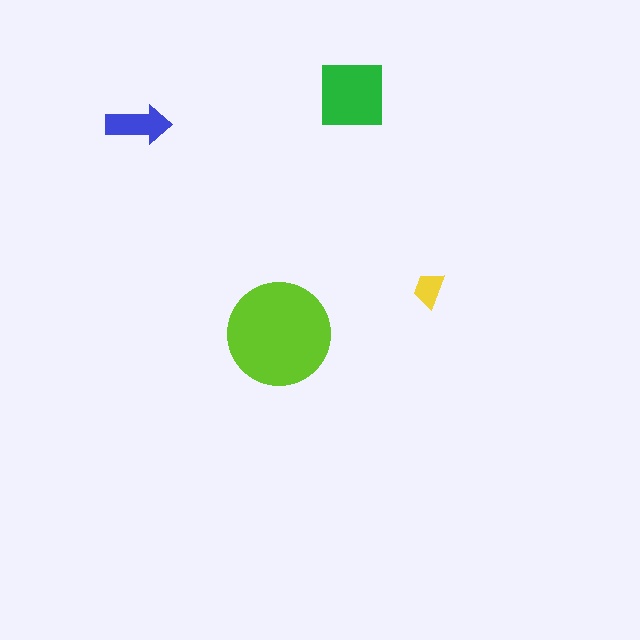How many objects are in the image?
There are 4 objects in the image.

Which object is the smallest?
The yellow trapezoid.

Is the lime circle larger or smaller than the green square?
Larger.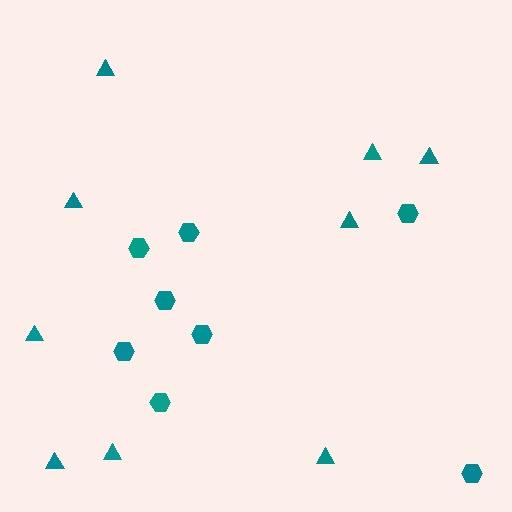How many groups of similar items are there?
There are 2 groups: one group of triangles (9) and one group of hexagons (8).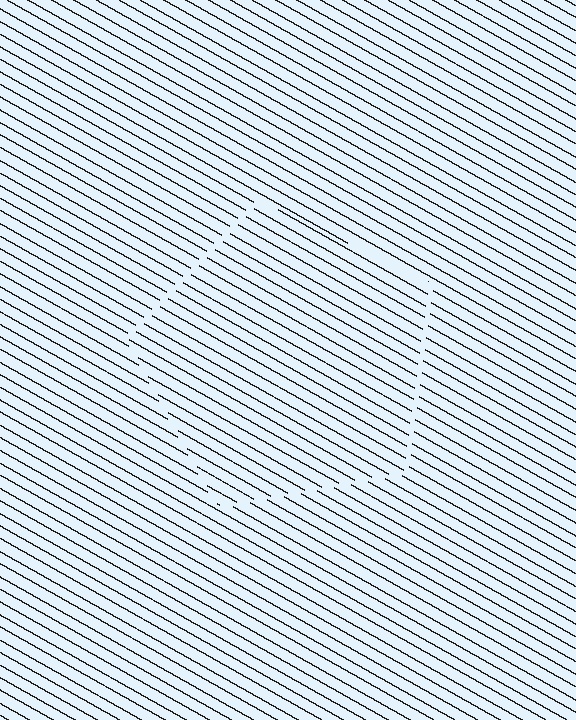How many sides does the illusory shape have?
5 sides — the line-ends trace a pentagon.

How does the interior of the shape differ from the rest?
The interior of the shape contains the same grating, shifted by half a period — the contour is defined by the phase discontinuity where line-ends from the inner and outer gratings abut.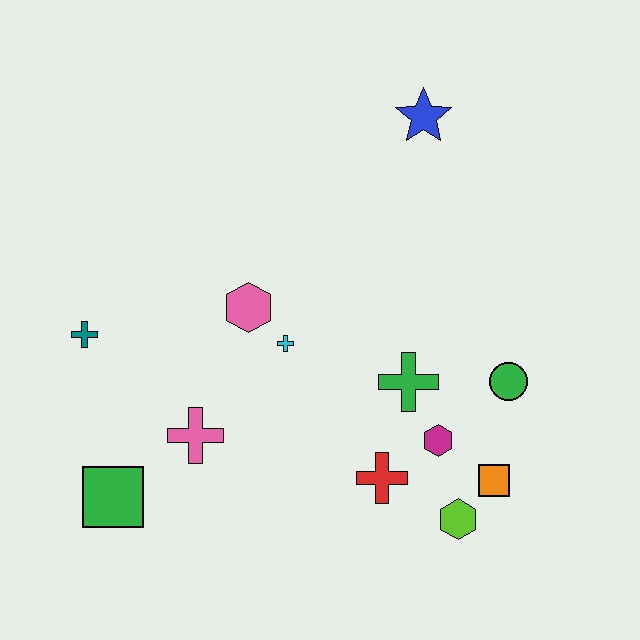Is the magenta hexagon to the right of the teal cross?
Yes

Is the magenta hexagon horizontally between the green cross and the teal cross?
No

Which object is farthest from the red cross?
The blue star is farthest from the red cross.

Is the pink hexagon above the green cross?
Yes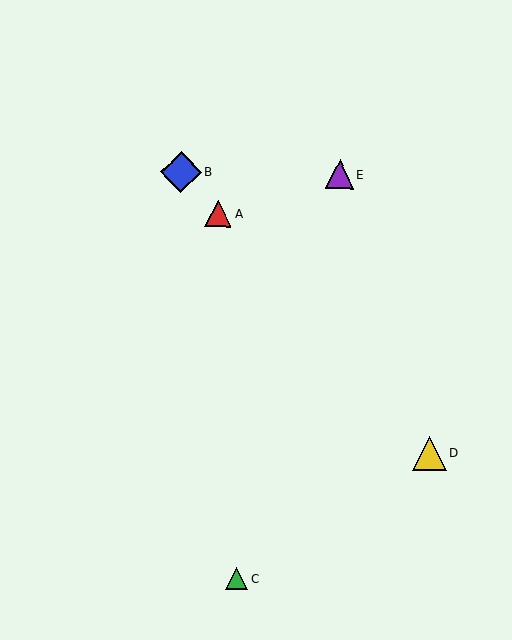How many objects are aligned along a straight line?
3 objects (A, B, D) are aligned along a straight line.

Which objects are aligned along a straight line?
Objects A, B, D are aligned along a straight line.